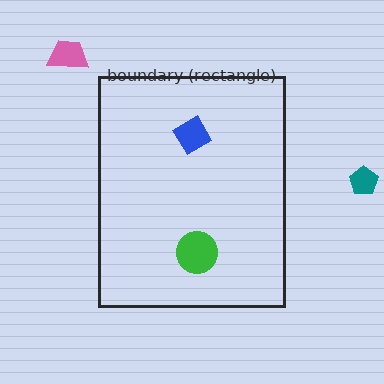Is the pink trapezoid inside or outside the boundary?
Outside.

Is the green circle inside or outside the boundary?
Inside.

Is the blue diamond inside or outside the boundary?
Inside.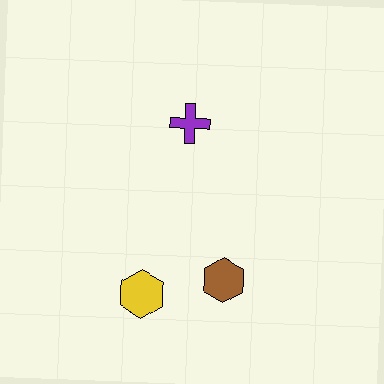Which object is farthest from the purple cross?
The yellow hexagon is farthest from the purple cross.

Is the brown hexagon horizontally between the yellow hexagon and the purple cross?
No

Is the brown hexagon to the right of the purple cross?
Yes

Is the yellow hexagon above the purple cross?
No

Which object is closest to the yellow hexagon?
The brown hexagon is closest to the yellow hexagon.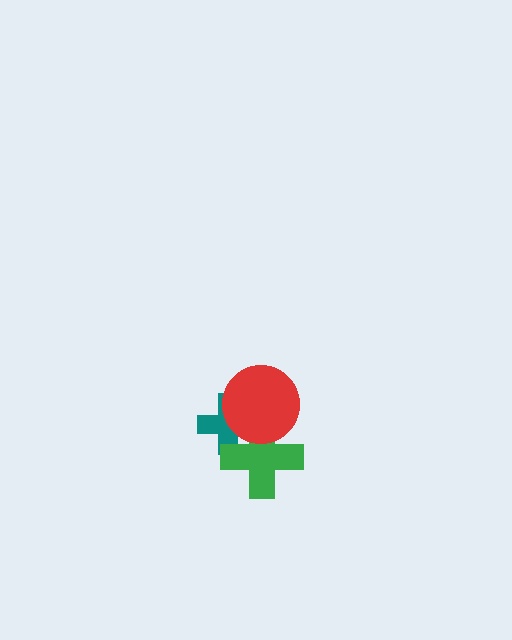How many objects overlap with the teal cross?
2 objects overlap with the teal cross.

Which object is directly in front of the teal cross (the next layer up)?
The green cross is directly in front of the teal cross.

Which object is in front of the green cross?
The red circle is in front of the green cross.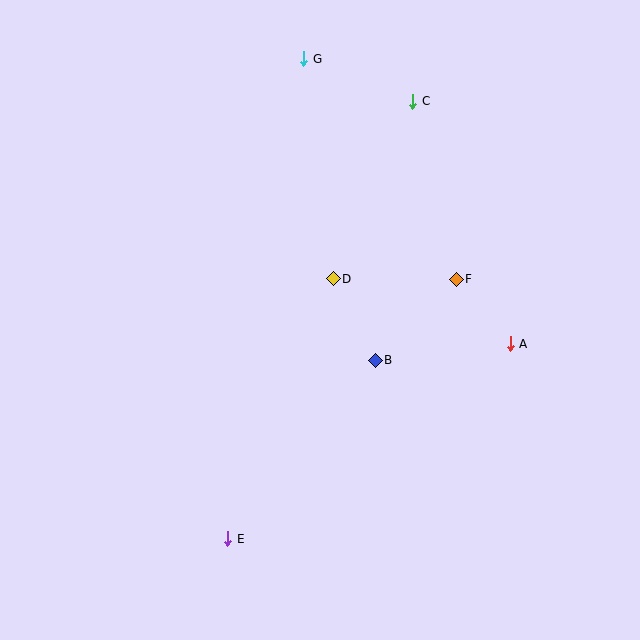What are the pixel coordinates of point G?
Point G is at (304, 59).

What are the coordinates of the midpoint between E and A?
The midpoint between E and A is at (369, 441).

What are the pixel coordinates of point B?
Point B is at (375, 360).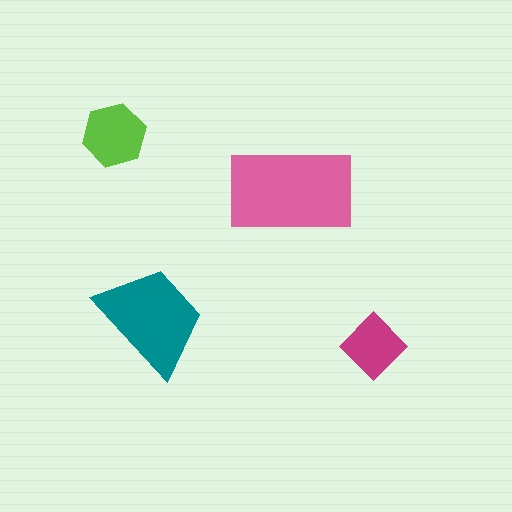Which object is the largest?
The pink rectangle.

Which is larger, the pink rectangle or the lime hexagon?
The pink rectangle.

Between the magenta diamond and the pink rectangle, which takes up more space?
The pink rectangle.